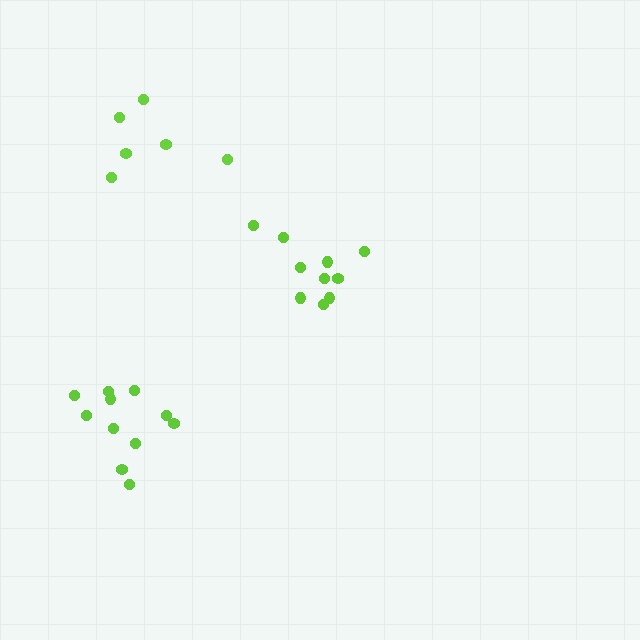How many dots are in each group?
Group 1: 10 dots, Group 2: 6 dots, Group 3: 11 dots (27 total).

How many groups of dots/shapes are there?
There are 3 groups.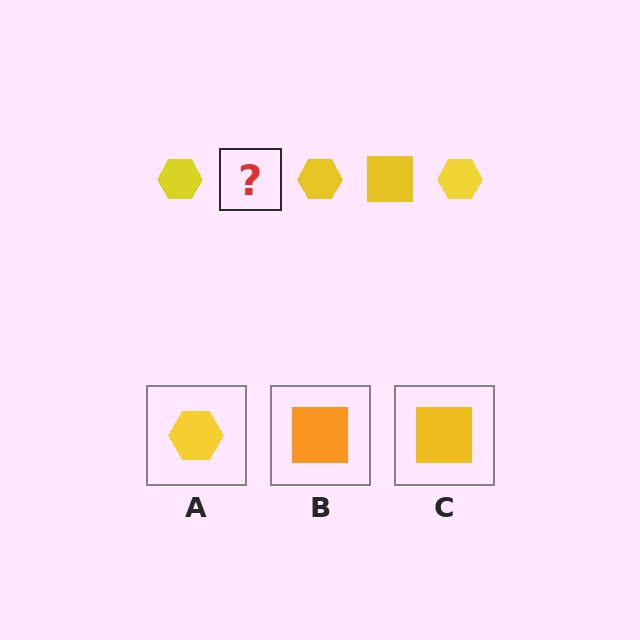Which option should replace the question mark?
Option C.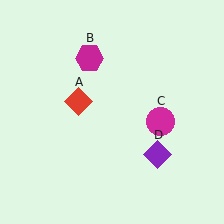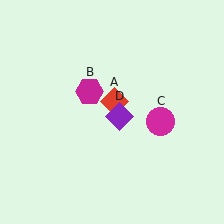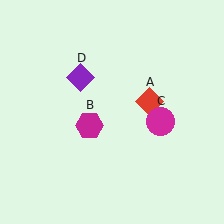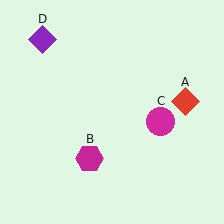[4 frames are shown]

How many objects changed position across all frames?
3 objects changed position: red diamond (object A), magenta hexagon (object B), purple diamond (object D).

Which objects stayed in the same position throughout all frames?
Magenta circle (object C) remained stationary.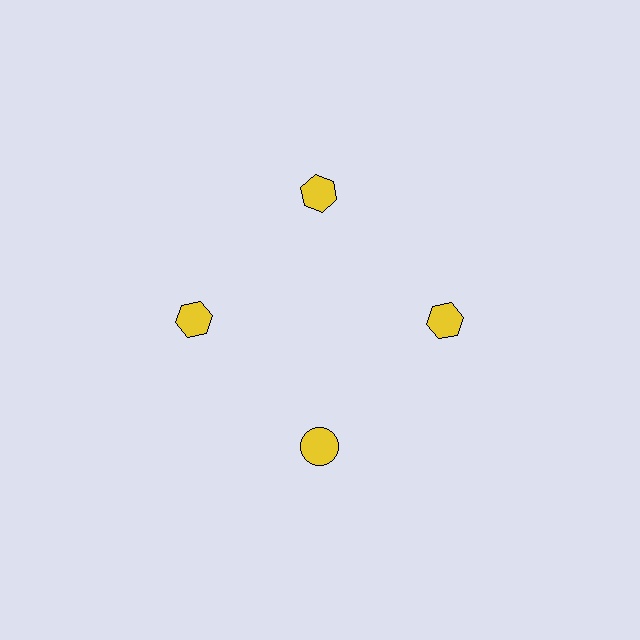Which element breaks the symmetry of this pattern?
The yellow circle at roughly the 6 o'clock position breaks the symmetry. All other shapes are yellow hexagons.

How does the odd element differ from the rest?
It has a different shape: circle instead of hexagon.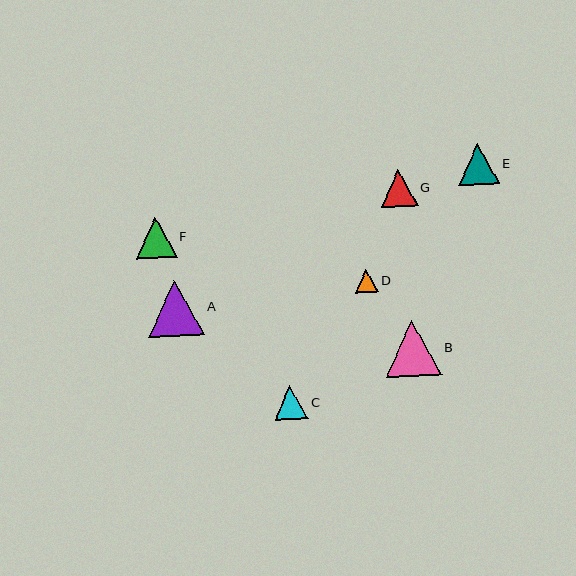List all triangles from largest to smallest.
From largest to smallest: B, A, F, E, G, C, D.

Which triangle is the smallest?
Triangle D is the smallest with a size of approximately 23 pixels.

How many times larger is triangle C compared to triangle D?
Triangle C is approximately 1.5 times the size of triangle D.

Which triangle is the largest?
Triangle B is the largest with a size of approximately 56 pixels.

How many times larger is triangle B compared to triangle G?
Triangle B is approximately 1.5 times the size of triangle G.